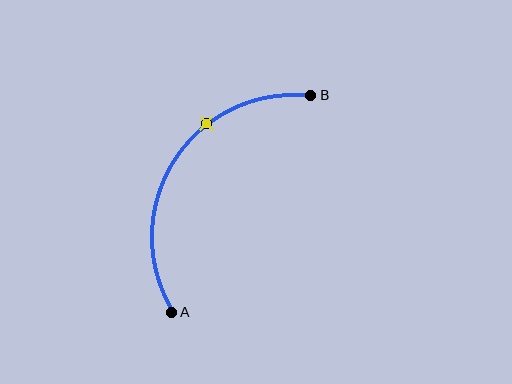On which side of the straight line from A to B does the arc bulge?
The arc bulges to the left of the straight line connecting A and B.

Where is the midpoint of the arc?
The arc midpoint is the point on the curve farthest from the straight line joining A and B. It sits to the left of that line.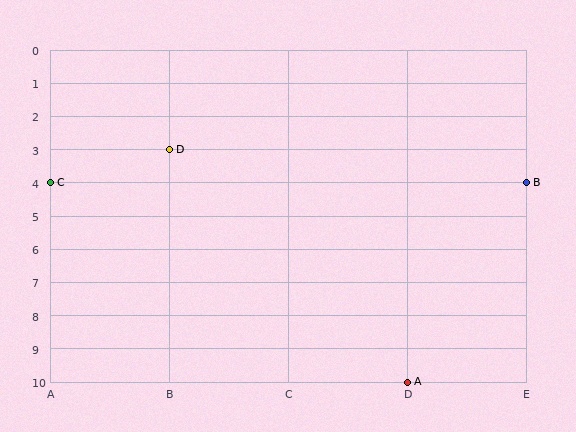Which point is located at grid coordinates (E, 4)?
Point B is at (E, 4).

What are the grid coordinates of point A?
Point A is at grid coordinates (D, 10).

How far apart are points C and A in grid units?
Points C and A are 3 columns and 6 rows apart (about 6.7 grid units diagonally).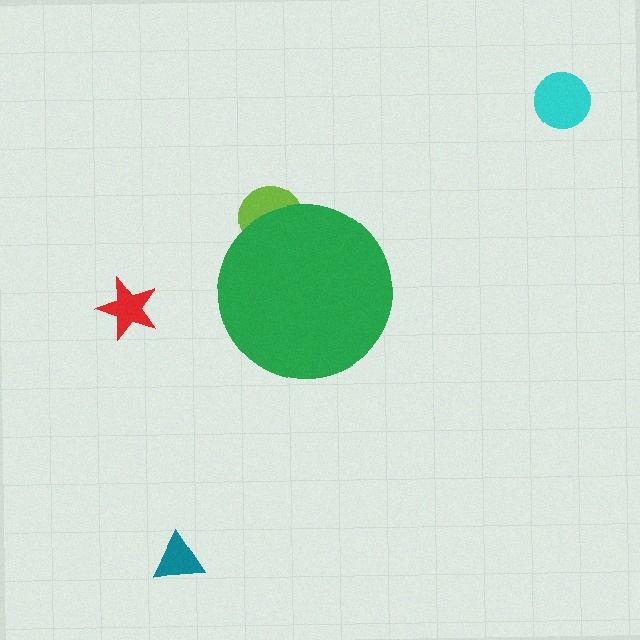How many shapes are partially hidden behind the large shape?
1 shape is partially hidden.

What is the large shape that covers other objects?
A green circle.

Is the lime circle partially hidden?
Yes, the lime circle is partially hidden behind the green circle.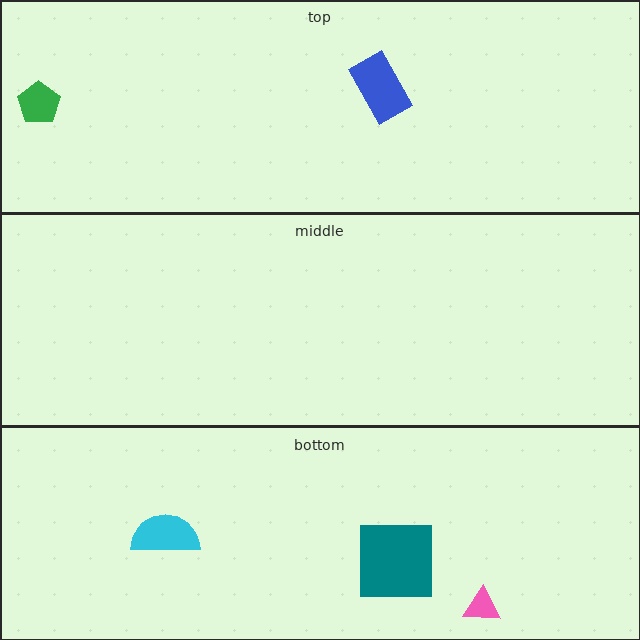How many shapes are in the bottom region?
3.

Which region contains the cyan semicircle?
The bottom region.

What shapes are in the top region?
The green pentagon, the blue rectangle.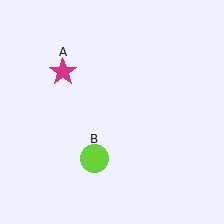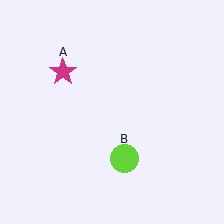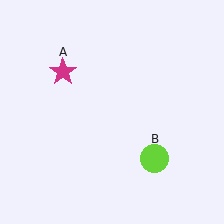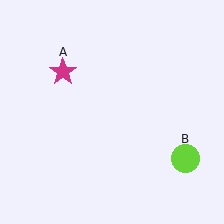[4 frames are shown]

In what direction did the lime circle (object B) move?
The lime circle (object B) moved right.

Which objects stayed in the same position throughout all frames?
Magenta star (object A) remained stationary.